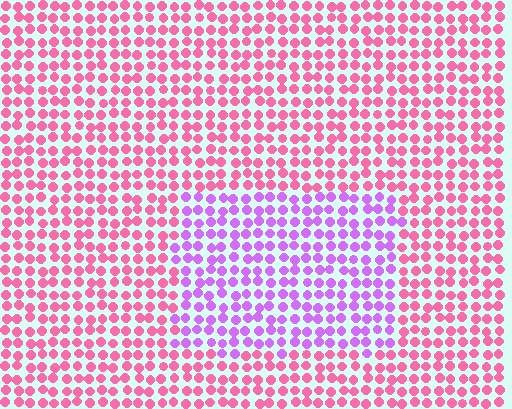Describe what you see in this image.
The image is filled with small pink elements in a uniform arrangement. A rectangle-shaped region is visible where the elements are tinted to a slightly different hue, forming a subtle color boundary.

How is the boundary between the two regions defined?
The boundary is defined purely by a slight shift in hue (about 49 degrees). Spacing, size, and orientation are identical on both sides.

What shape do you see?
I see a rectangle.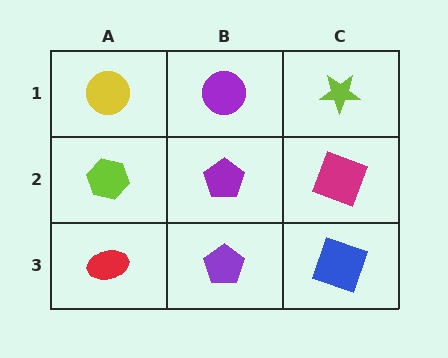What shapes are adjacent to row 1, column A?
A lime hexagon (row 2, column A), a purple circle (row 1, column B).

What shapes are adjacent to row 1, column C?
A magenta square (row 2, column C), a purple circle (row 1, column B).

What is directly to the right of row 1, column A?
A purple circle.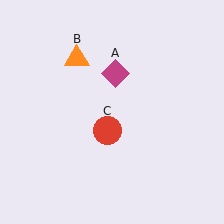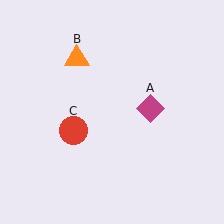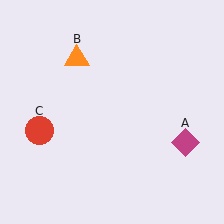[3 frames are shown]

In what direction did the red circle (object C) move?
The red circle (object C) moved left.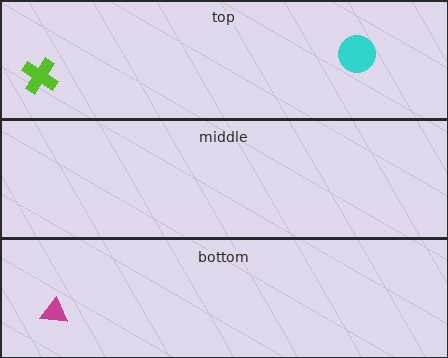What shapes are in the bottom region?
The magenta triangle.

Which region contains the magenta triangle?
The bottom region.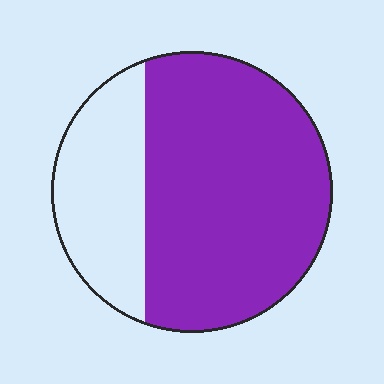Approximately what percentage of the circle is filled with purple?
Approximately 70%.